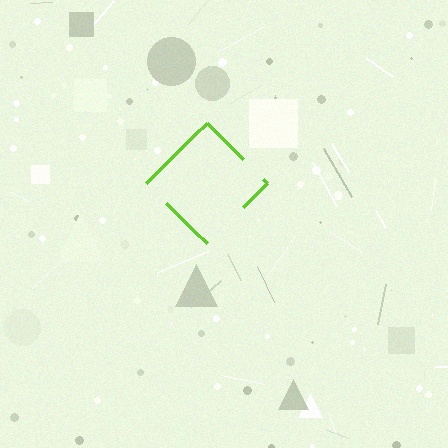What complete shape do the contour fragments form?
The contour fragments form a diamond.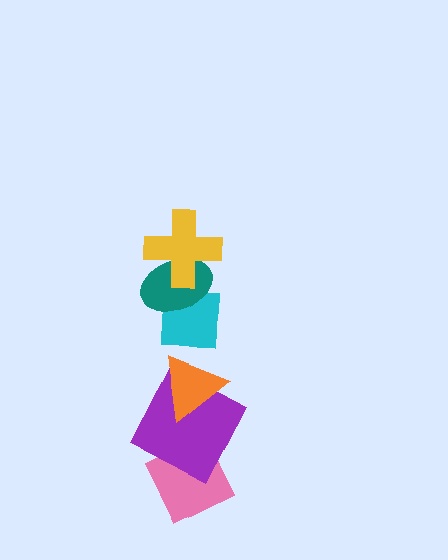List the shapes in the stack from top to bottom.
From top to bottom: the yellow cross, the teal ellipse, the cyan square, the orange triangle, the purple square, the pink diamond.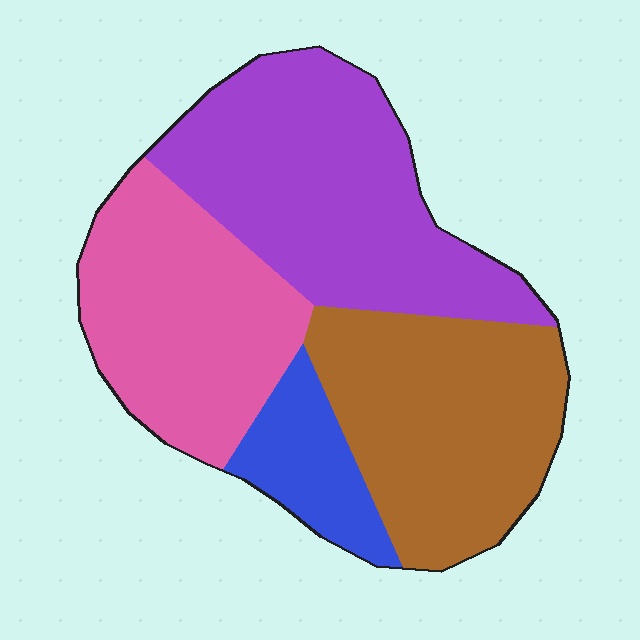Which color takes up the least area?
Blue, at roughly 10%.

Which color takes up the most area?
Purple, at roughly 35%.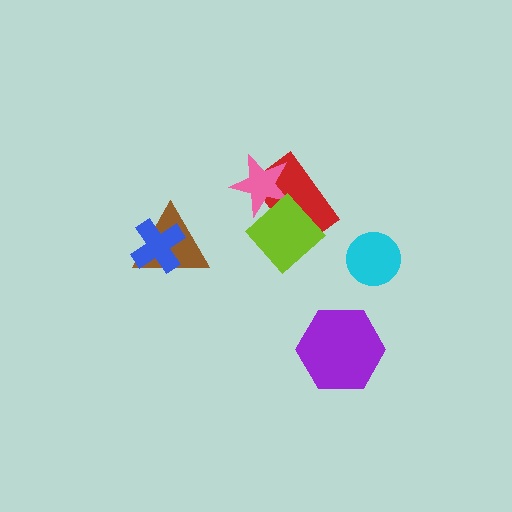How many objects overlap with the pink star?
2 objects overlap with the pink star.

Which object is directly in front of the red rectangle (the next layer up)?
The pink star is directly in front of the red rectangle.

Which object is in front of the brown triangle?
The blue cross is in front of the brown triangle.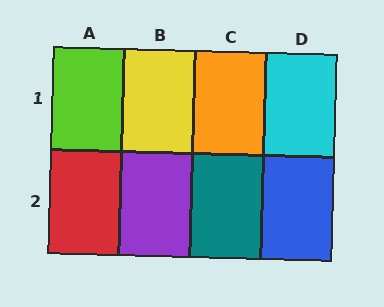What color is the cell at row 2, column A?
Red.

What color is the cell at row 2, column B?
Purple.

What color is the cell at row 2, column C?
Teal.